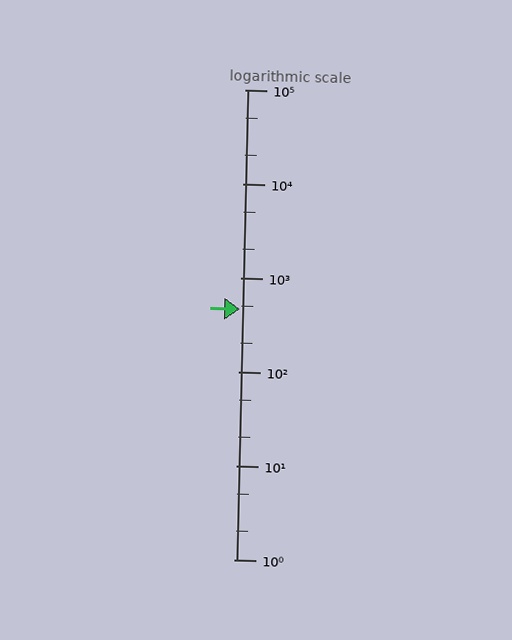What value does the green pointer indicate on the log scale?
The pointer indicates approximately 460.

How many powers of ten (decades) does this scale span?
The scale spans 5 decades, from 1 to 100000.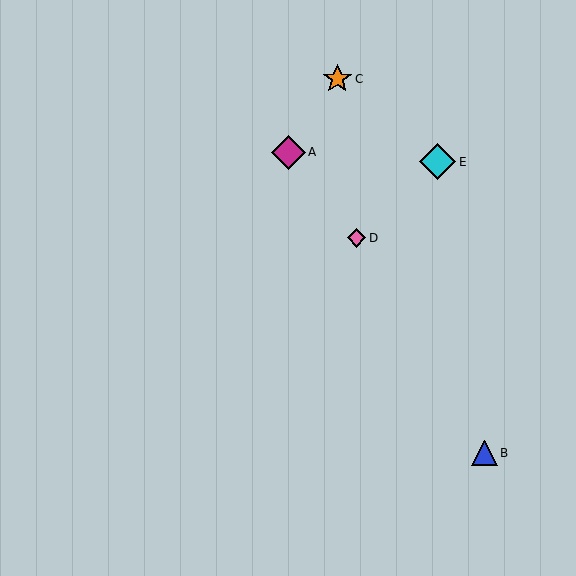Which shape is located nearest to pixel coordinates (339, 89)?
The orange star (labeled C) at (337, 79) is nearest to that location.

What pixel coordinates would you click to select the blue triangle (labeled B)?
Click at (485, 453) to select the blue triangle B.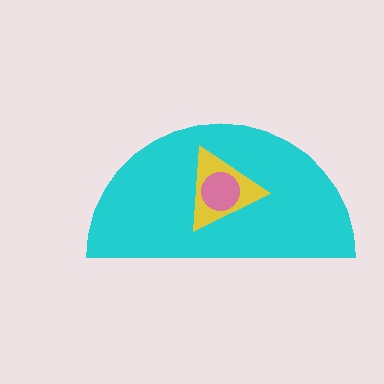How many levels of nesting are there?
3.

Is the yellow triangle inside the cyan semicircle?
Yes.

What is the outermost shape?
The cyan semicircle.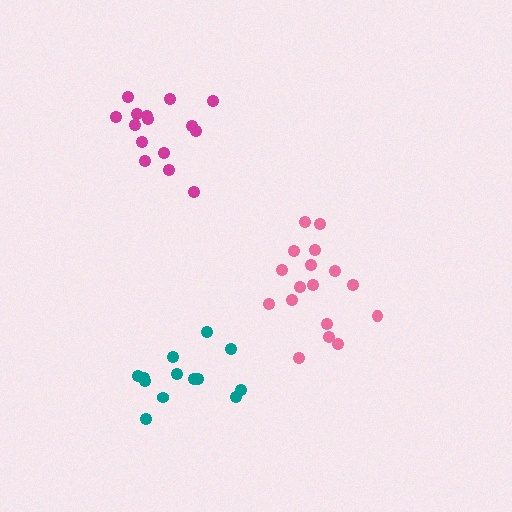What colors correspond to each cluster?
The clusters are colored: pink, teal, magenta.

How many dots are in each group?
Group 1: 17 dots, Group 2: 13 dots, Group 3: 15 dots (45 total).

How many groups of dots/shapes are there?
There are 3 groups.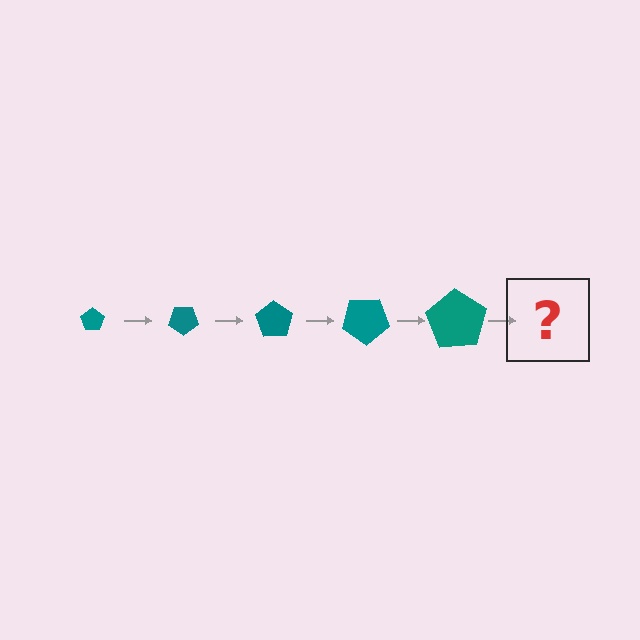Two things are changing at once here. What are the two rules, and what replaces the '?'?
The two rules are that the pentagon grows larger each step and it rotates 35 degrees each step. The '?' should be a pentagon, larger than the previous one and rotated 175 degrees from the start.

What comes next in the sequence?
The next element should be a pentagon, larger than the previous one and rotated 175 degrees from the start.